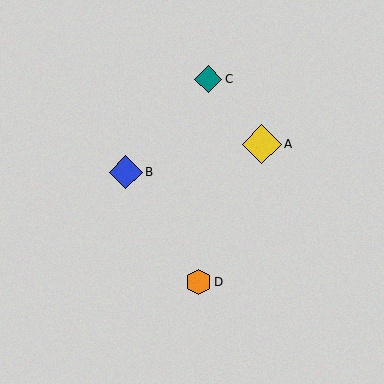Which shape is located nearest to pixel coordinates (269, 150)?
The yellow diamond (labeled A) at (262, 144) is nearest to that location.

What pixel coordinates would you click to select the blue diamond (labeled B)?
Click at (126, 172) to select the blue diamond B.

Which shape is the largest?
The yellow diamond (labeled A) is the largest.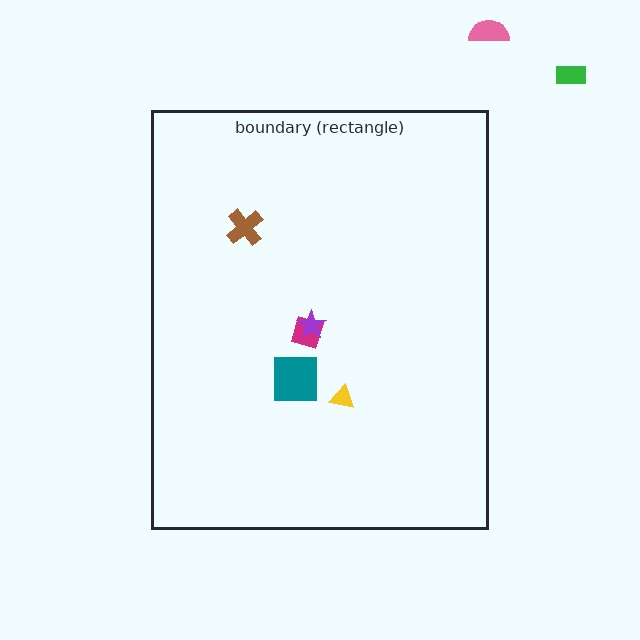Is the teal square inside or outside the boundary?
Inside.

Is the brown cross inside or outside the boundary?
Inside.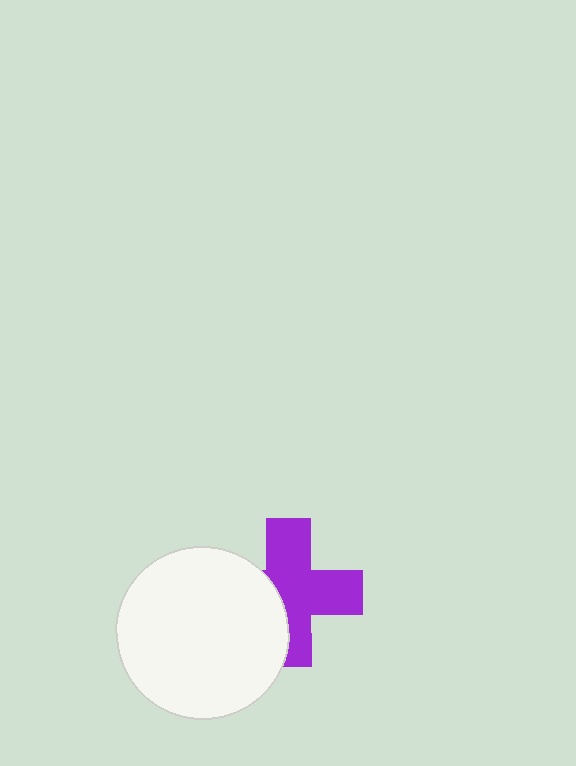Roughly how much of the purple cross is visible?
Most of it is visible (roughly 65%).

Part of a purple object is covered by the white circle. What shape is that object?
It is a cross.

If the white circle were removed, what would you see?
You would see the complete purple cross.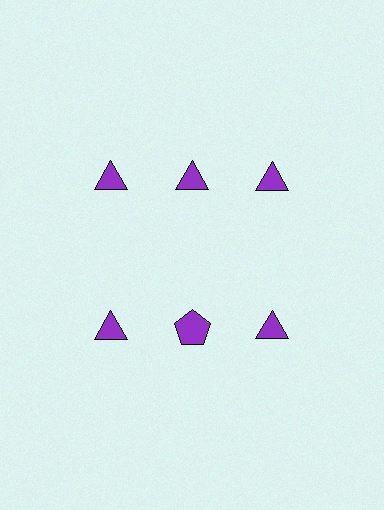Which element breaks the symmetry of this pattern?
The purple pentagon in the second row, second from left column breaks the symmetry. All other shapes are purple triangles.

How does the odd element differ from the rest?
It has a different shape: pentagon instead of triangle.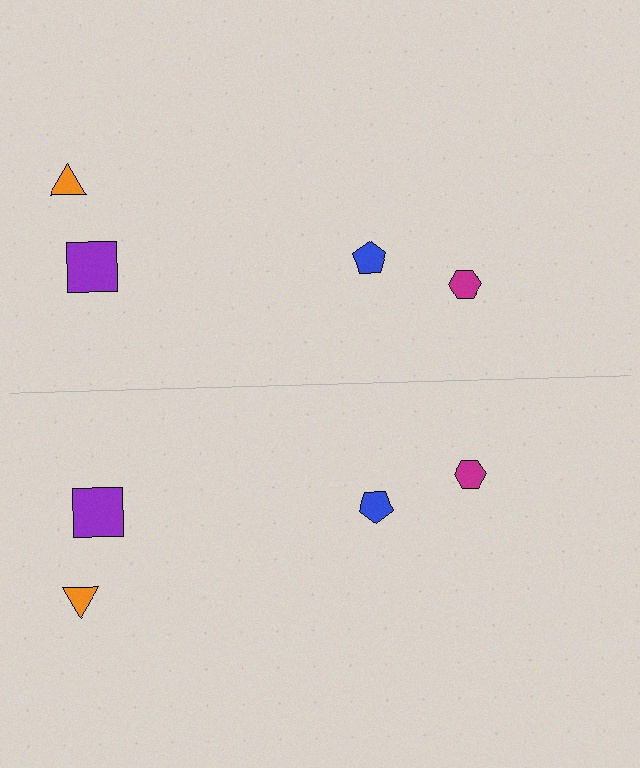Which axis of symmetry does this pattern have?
The pattern has a horizontal axis of symmetry running through the center of the image.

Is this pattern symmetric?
Yes, this pattern has bilateral (reflection) symmetry.